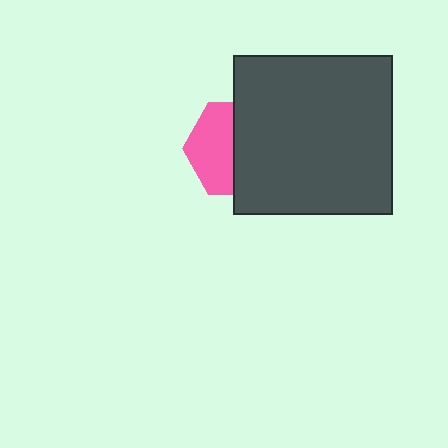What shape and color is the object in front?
The object in front is a dark gray square.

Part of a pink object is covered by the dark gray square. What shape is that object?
It is a hexagon.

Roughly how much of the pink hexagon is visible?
About half of it is visible (roughly 48%).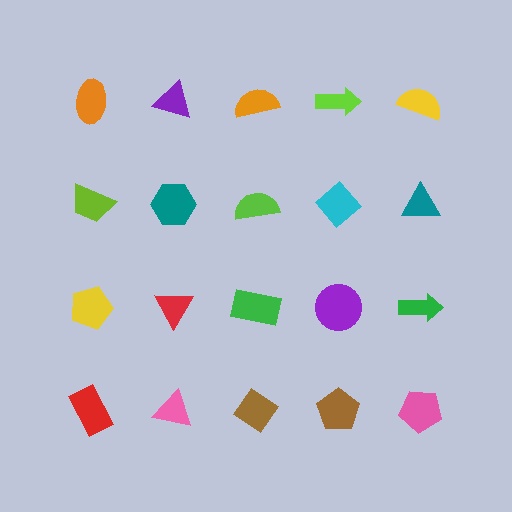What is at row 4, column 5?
A pink pentagon.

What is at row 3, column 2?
A red triangle.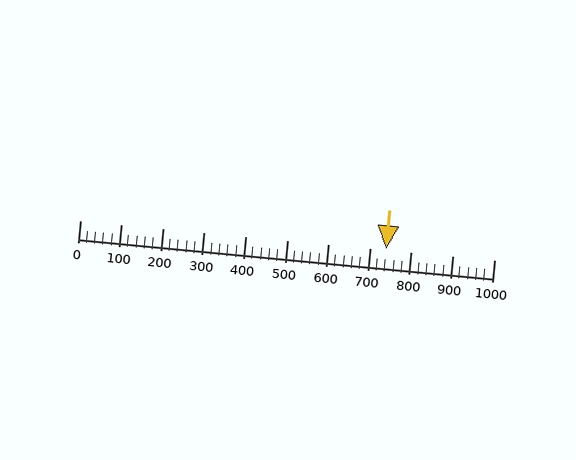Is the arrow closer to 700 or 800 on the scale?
The arrow is closer to 700.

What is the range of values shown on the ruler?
The ruler shows values from 0 to 1000.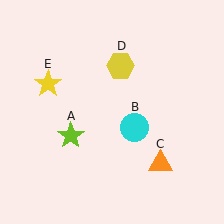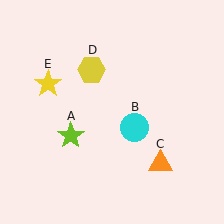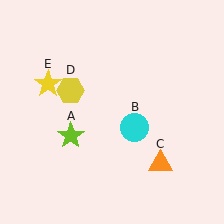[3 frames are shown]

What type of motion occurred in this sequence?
The yellow hexagon (object D) rotated counterclockwise around the center of the scene.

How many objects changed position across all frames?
1 object changed position: yellow hexagon (object D).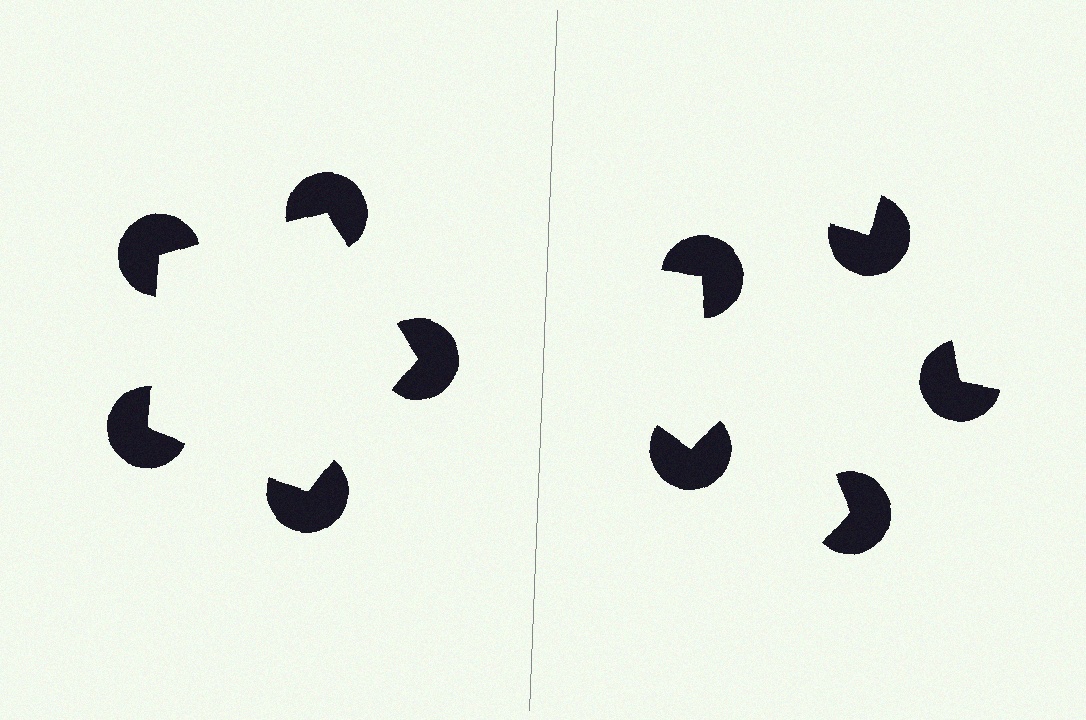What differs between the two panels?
The pac-man discs are positioned identically on both sides; only the wedge orientations differ. On the left they align to a pentagon; on the right they are misaligned.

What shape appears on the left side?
An illusory pentagon.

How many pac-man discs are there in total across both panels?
10 — 5 on each side.